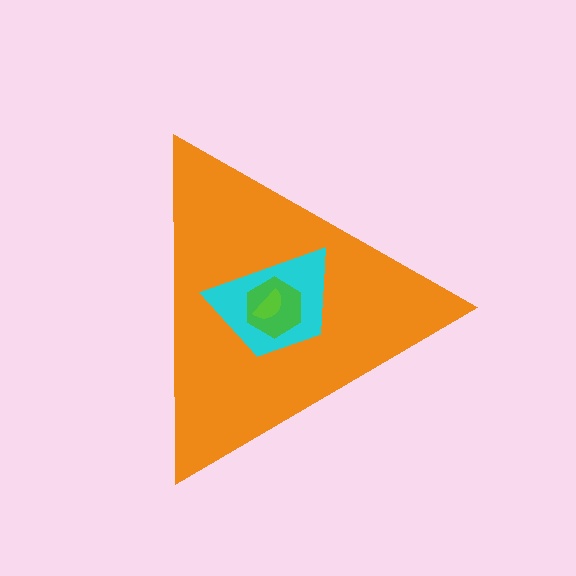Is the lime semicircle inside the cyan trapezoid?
Yes.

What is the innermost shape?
The lime semicircle.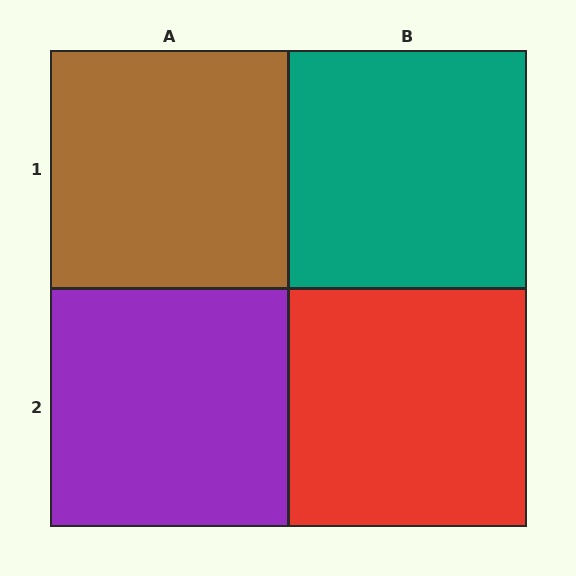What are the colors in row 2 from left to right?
Purple, red.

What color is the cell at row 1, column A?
Brown.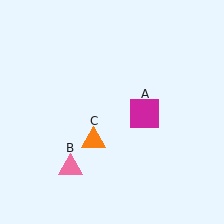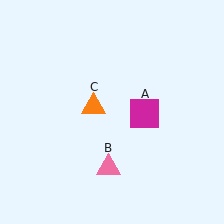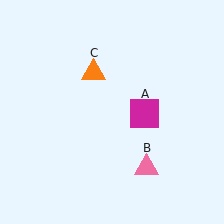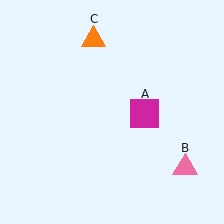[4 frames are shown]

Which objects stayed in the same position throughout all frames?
Magenta square (object A) remained stationary.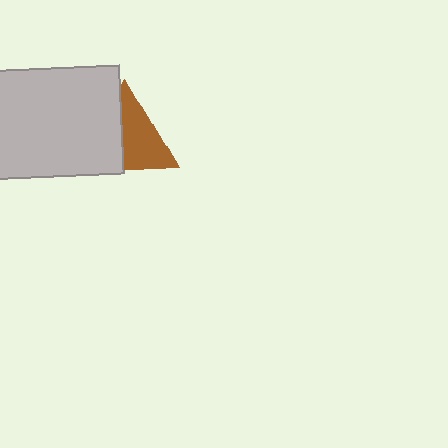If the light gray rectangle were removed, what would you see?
You would see the complete brown triangle.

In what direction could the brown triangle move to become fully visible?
The brown triangle could move right. That would shift it out from behind the light gray rectangle entirely.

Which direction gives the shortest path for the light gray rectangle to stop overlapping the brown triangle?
Moving left gives the shortest separation.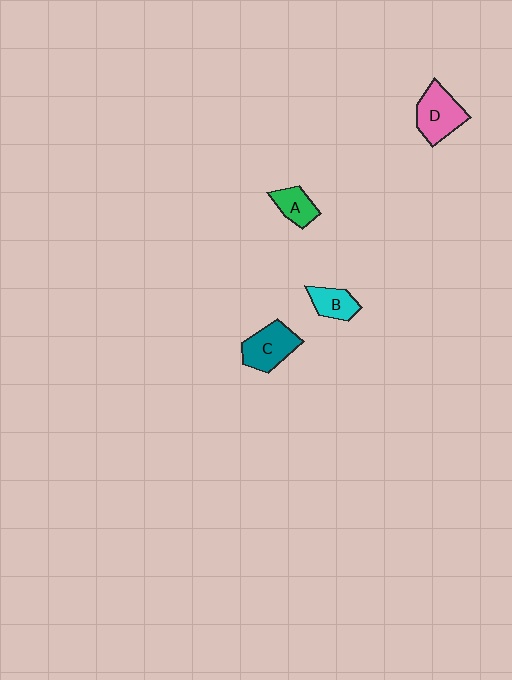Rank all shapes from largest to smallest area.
From largest to smallest: D (pink), C (teal), B (cyan), A (green).